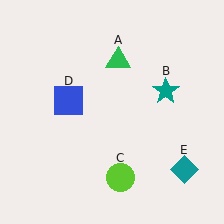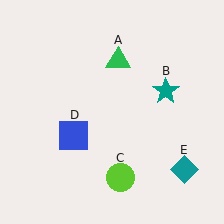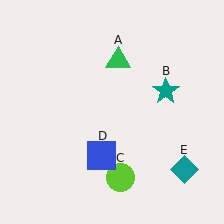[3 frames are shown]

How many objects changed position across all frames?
1 object changed position: blue square (object D).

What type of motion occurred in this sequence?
The blue square (object D) rotated counterclockwise around the center of the scene.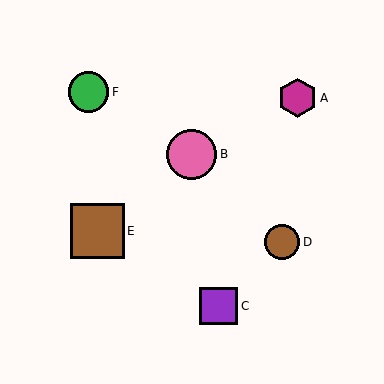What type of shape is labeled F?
Shape F is a green circle.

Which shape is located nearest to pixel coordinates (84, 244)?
The brown square (labeled E) at (97, 231) is nearest to that location.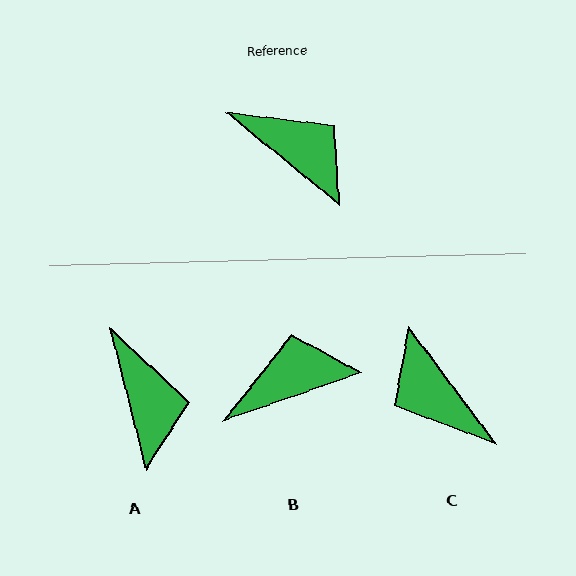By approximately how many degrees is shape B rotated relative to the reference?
Approximately 58 degrees counter-clockwise.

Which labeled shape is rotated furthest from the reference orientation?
C, about 166 degrees away.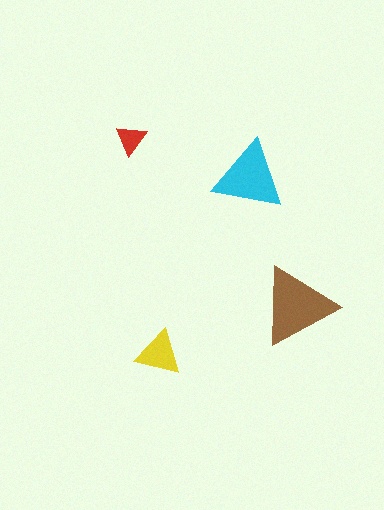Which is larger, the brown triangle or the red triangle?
The brown one.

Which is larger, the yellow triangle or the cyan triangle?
The cyan one.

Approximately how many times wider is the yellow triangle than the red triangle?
About 1.5 times wider.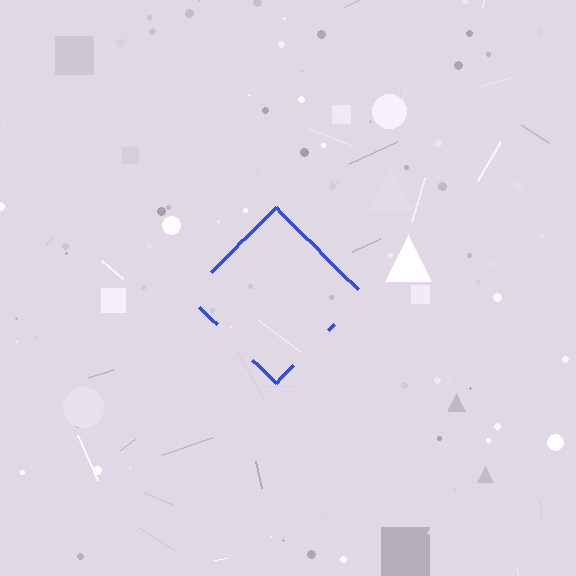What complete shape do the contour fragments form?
The contour fragments form a diamond.